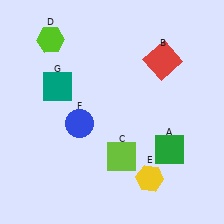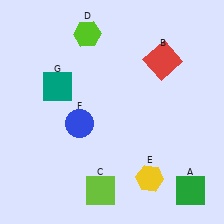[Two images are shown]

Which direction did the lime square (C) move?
The lime square (C) moved down.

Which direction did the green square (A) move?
The green square (A) moved down.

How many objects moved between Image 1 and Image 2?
3 objects moved between the two images.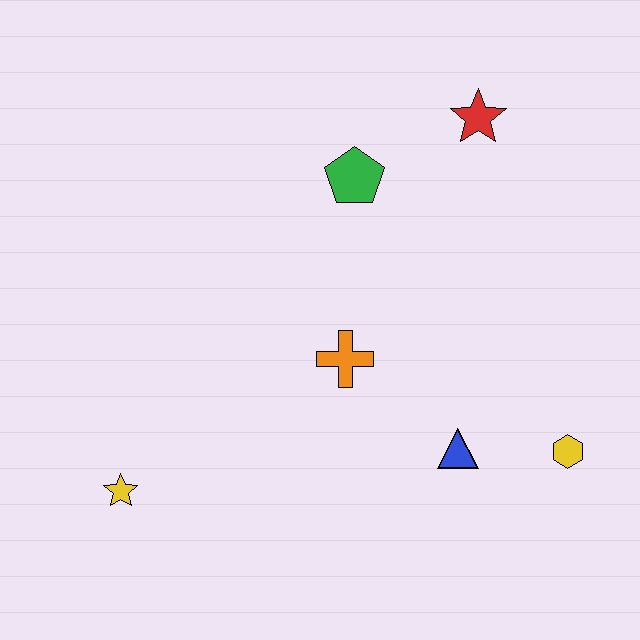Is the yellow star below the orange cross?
Yes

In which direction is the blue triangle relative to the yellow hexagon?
The blue triangle is to the left of the yellow hexagon.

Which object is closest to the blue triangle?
The yellow hexagon is closest to the blue triangle.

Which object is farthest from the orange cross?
The red star is farthest from the orange cross.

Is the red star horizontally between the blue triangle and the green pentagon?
No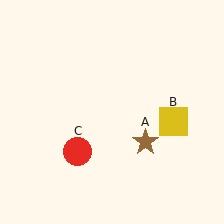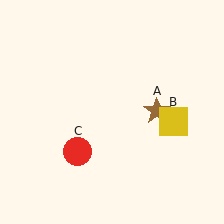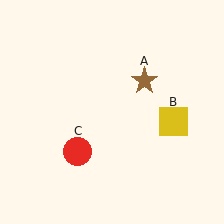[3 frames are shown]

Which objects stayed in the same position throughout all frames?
Yellow square (object B) and red circle (object C) remained stationary.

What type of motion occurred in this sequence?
The brown star (object A) rotated counterclockwise around the center of the scene.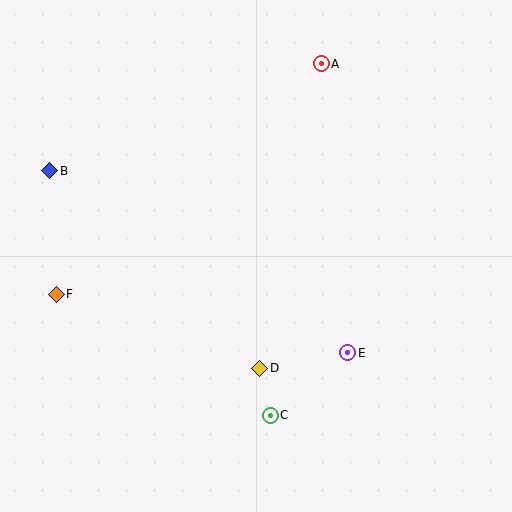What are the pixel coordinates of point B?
Point B is at (50, 171).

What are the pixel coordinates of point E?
Point E is at (348, 353).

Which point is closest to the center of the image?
Point D at (260, 368) is closest to the center.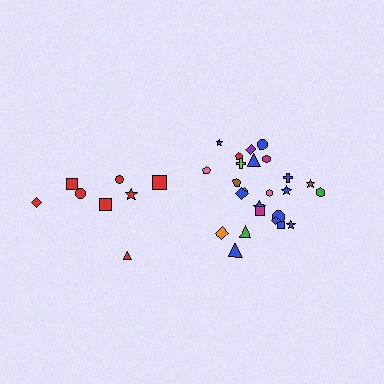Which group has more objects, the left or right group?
The right group.